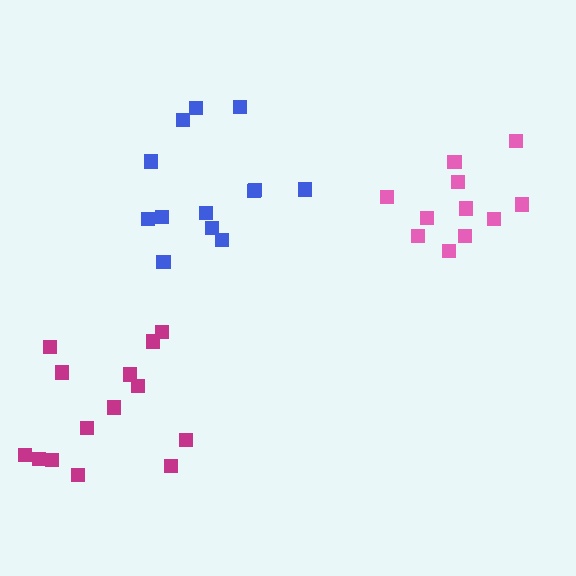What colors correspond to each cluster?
The clusters are colored: blue, pink, magenta.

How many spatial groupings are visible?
There are 3 spatial groupings.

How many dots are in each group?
Group 1: 13 dots, Group 2: 11 dots, Group 3: 14 dots (38 total).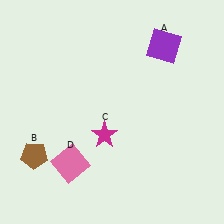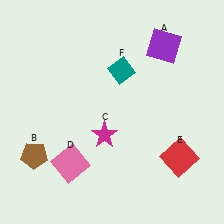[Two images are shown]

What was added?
A red square (E), a teal diamond (F) were added in Image 2.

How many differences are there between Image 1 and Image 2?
There are 2 differences between the two images.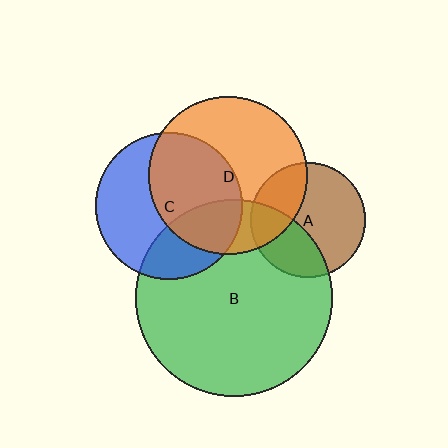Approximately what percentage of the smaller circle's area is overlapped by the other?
Approximately 30%.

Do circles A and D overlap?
Yes.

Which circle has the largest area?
Circle B (green).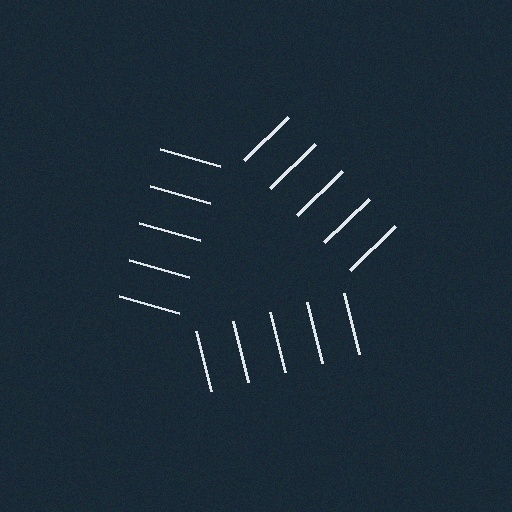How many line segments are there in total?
15 — 5 along each of the 3 edges.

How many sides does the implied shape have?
3 sides — the line-ends trace a triangle.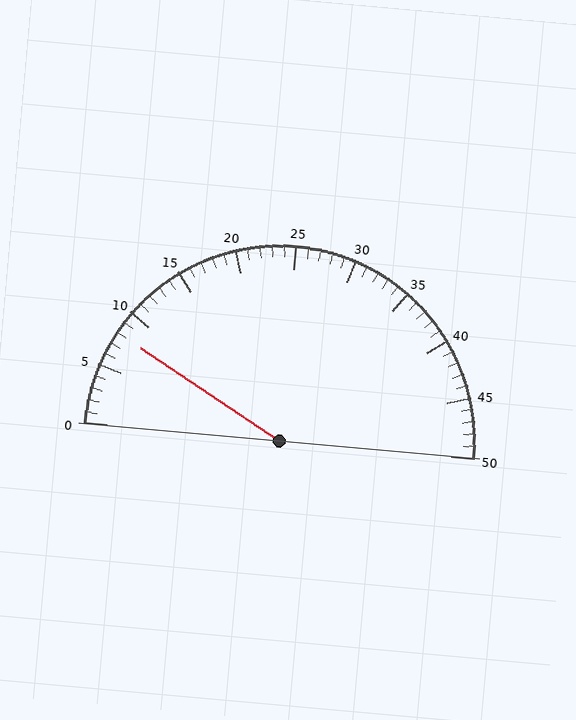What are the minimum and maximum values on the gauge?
The gauge ranges from 0 to 50.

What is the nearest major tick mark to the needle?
The nearest major tick mark is 10.